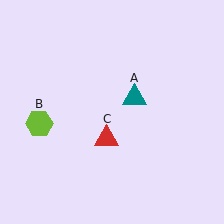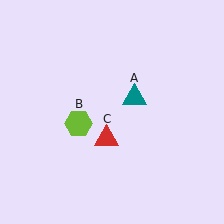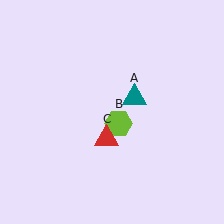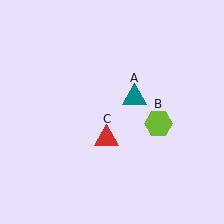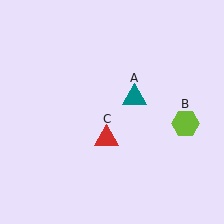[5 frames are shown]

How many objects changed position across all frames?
1 object changed position: lime hexagon (object B).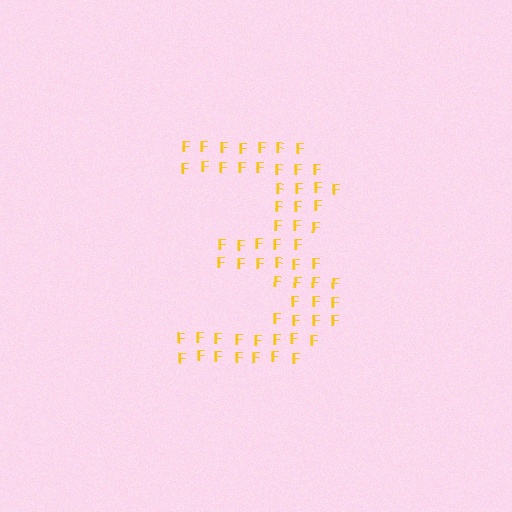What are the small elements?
The small elements are letter F's.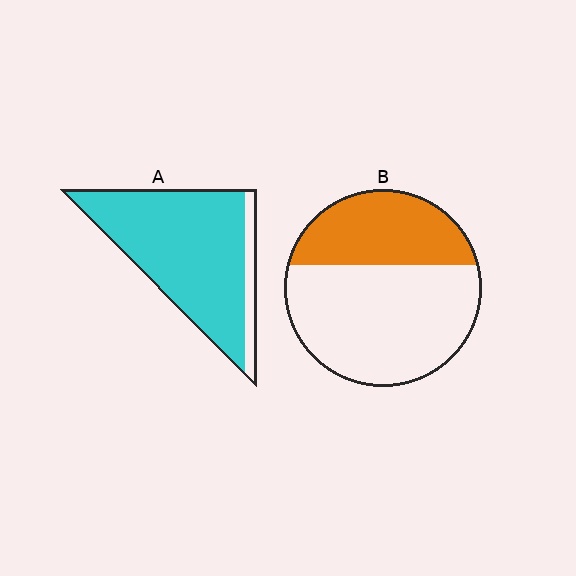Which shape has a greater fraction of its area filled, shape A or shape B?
Shape A.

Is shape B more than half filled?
No.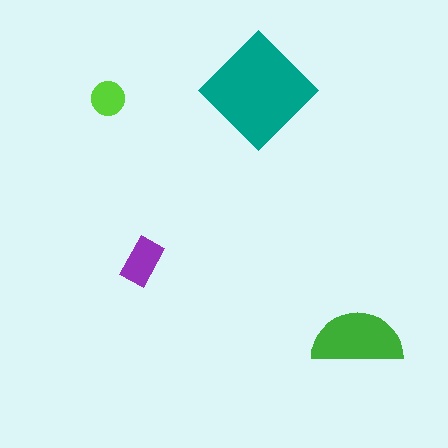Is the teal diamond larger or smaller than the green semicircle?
Larger.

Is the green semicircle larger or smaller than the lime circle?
Larger.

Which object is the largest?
The teal diamond.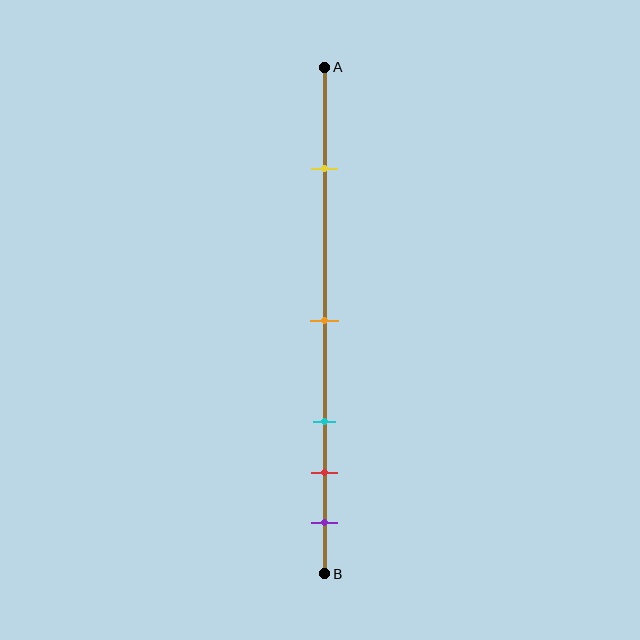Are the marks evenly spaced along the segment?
No, the marks are not evenly spaced.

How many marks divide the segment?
There are 5 marks dividing the segment.